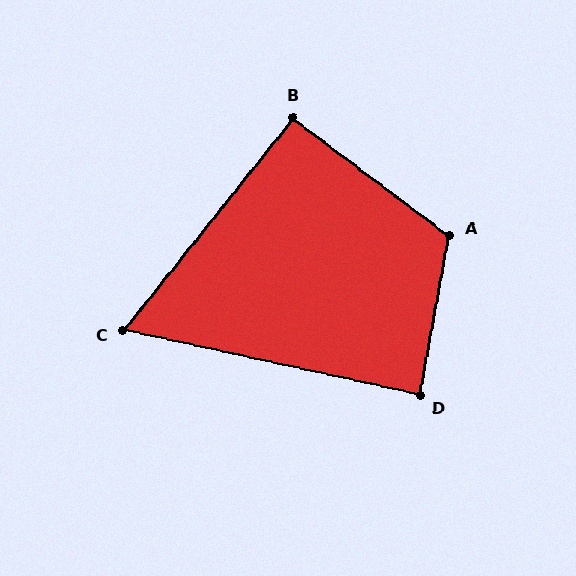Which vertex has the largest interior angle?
A, at approximately 116 degrees.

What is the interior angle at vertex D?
Approximately 88 degrees (approximately right).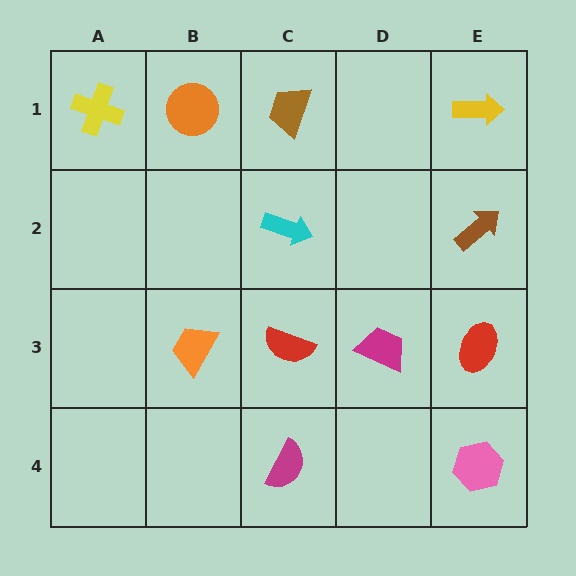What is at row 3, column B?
An orange trapezoid.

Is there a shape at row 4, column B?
No, that cell is empty.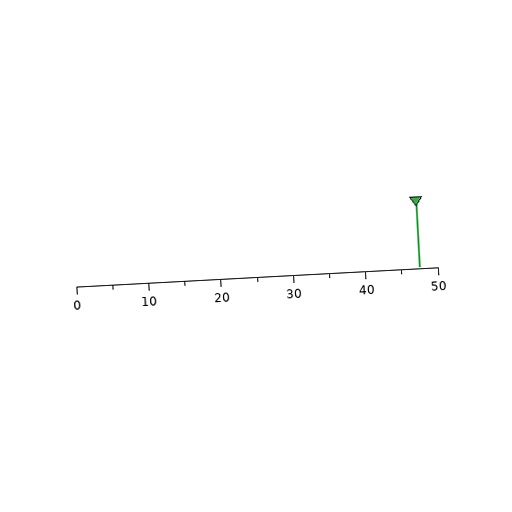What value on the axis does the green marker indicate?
The marker indicates approximately 47.5.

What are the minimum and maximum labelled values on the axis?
The axis runs from 0 to 50.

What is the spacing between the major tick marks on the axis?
The major ticks are spaced 10 apart.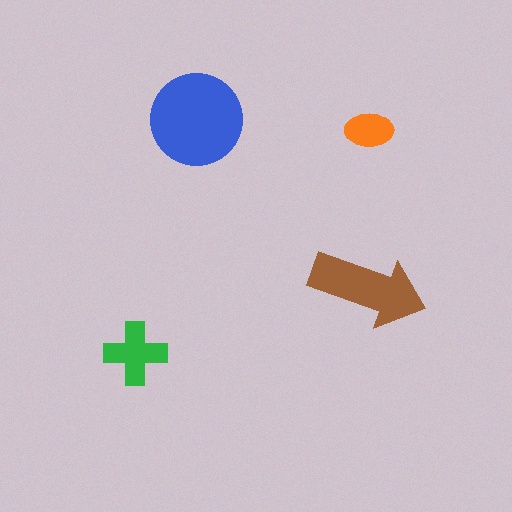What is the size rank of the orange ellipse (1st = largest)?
4th.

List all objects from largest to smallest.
The blue circle, the brown arrow, the green cross, the orange ellipse.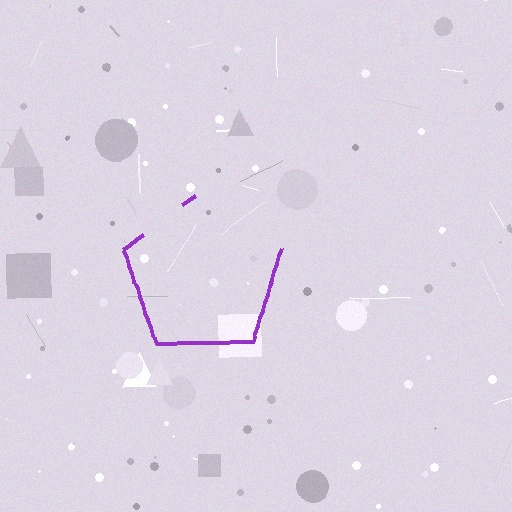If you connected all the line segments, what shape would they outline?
They would outline a pentagon.